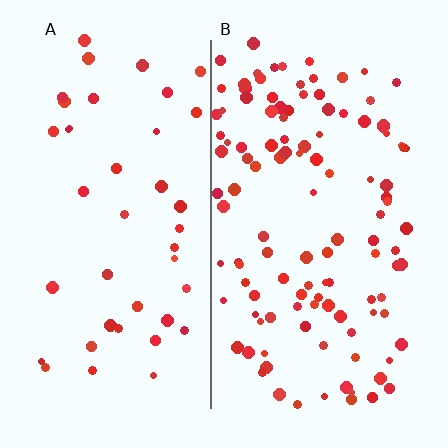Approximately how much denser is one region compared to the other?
Approximately 2.8× — region B over region A.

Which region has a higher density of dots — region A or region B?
B (the right).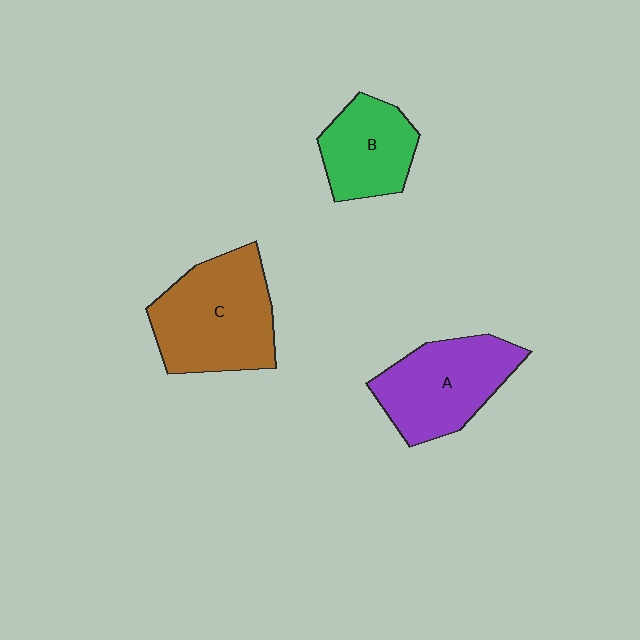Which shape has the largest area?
Shape C (brown).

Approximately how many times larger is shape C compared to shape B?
Approximately 1.6 times.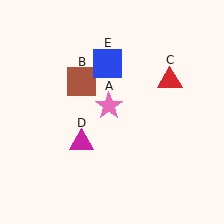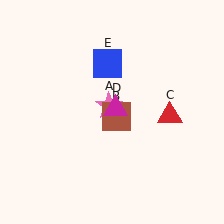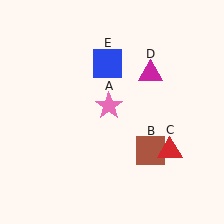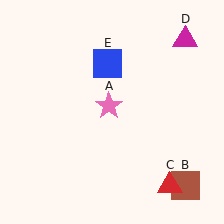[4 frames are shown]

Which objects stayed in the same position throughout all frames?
Pink star (object A) and blue square (object E) remained stationary.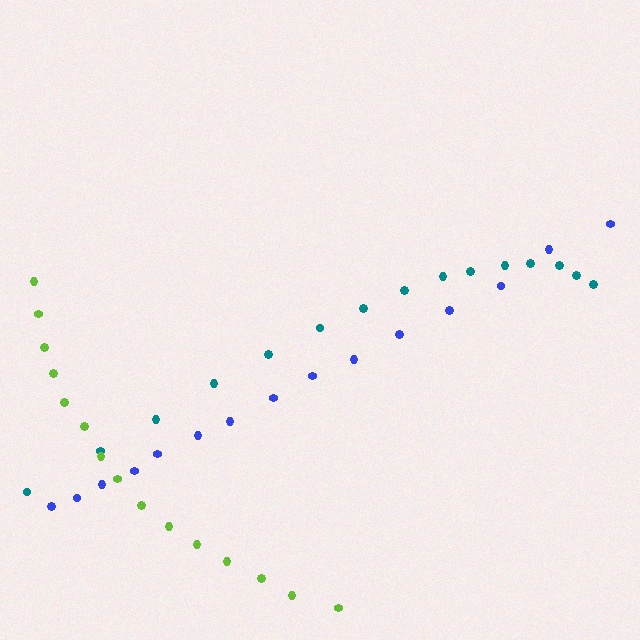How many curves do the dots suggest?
There are 3 distinct paths.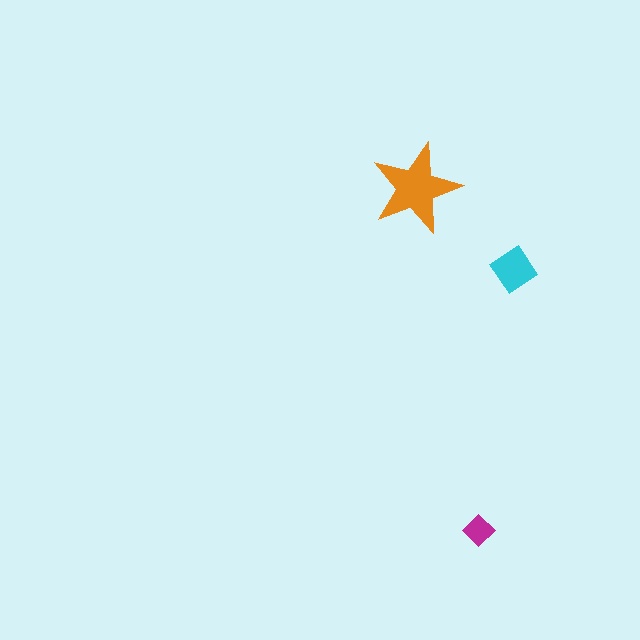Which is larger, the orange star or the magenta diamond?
The orange star.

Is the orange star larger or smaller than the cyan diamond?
Larger.